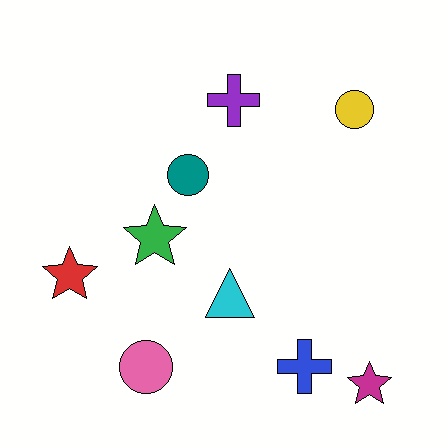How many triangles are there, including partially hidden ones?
There is 1 triangle.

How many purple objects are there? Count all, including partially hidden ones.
There is 1 purple object.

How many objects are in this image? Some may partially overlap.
There are 9 objects.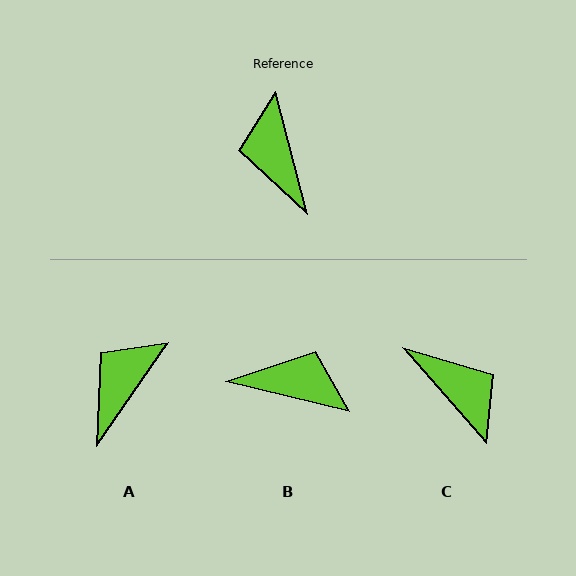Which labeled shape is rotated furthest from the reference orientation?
C, about 153 degrees away.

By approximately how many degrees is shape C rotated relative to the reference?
Approximately 153 degrees clockwise.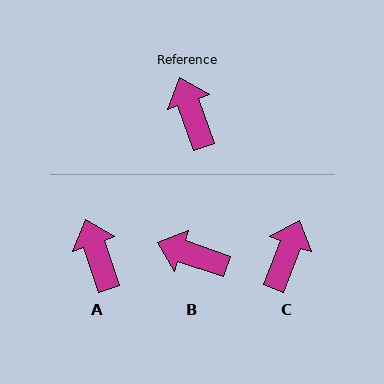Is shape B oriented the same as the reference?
No, it is off by about 52 degrees.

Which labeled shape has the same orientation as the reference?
A.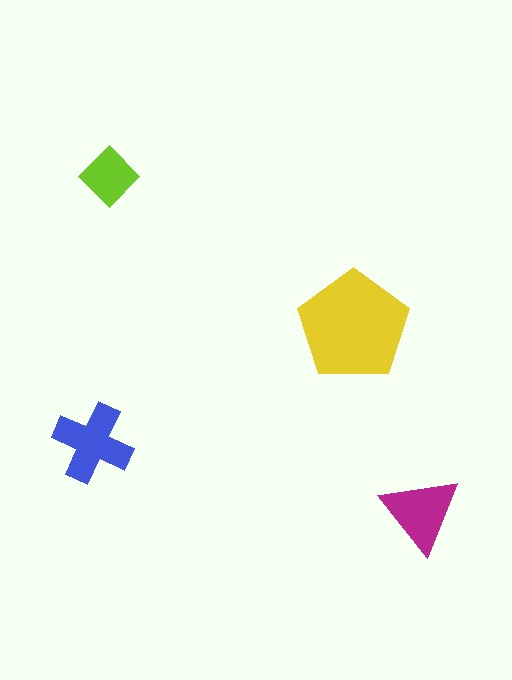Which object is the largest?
The yellow pentagon.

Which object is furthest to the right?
The magenta triangle is rightmost.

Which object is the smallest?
The lime diamond.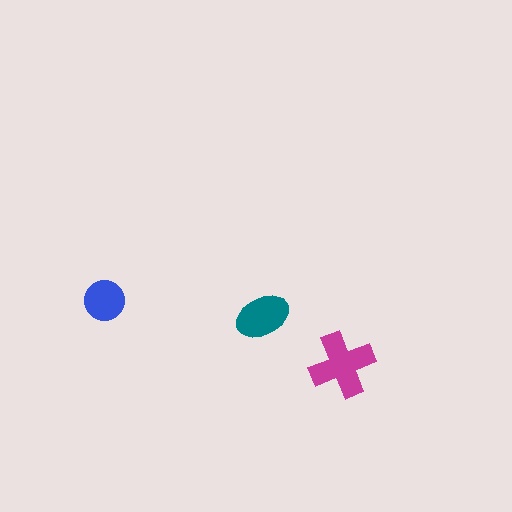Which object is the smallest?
The blue circle.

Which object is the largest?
The magenta cross.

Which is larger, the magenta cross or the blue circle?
The magenta cross.